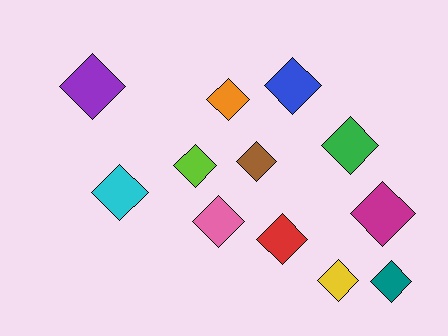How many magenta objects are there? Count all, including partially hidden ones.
There is 1 magenta object.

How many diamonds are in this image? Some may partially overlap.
There are 12 diamonds.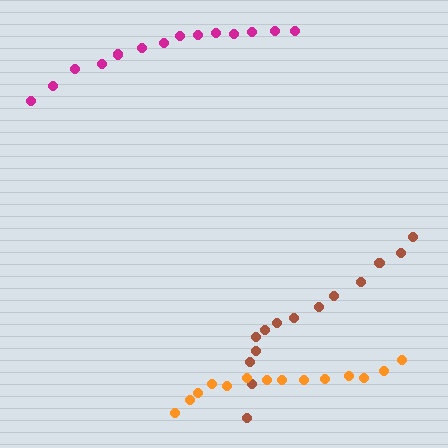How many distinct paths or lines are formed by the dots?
There are 3 distinct paths.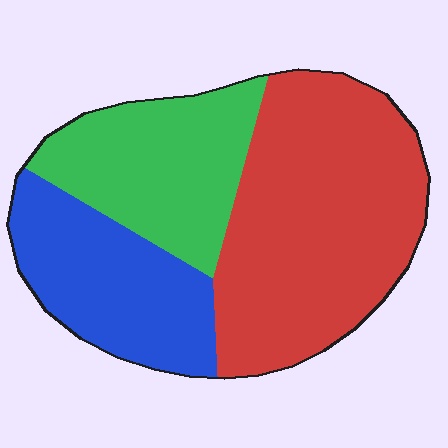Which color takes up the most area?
Red, at roughly 50%.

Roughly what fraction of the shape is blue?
Blue takes up between a sixth and a third of the shape.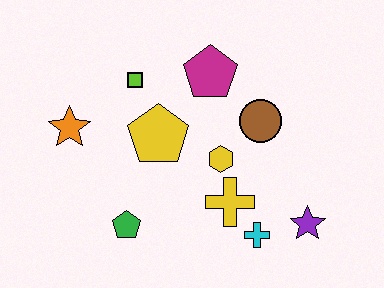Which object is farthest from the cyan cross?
The orange star is farthest from the cyan cross.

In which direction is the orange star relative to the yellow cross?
The orange star is to the left of the yellow cross.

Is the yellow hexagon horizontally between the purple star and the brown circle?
No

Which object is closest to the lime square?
The yellow pentagon is closest to the lime square.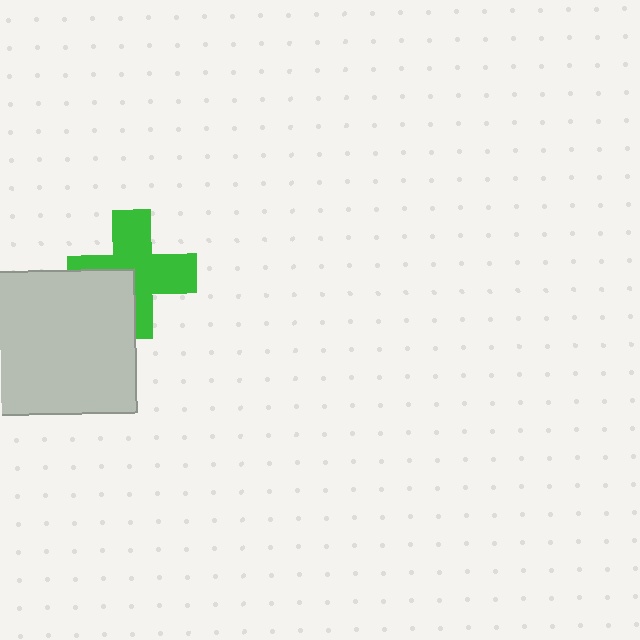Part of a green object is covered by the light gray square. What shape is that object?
It is a cross.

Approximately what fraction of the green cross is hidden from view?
Roughly 31% of the green cross is hidden behind the light gray square.